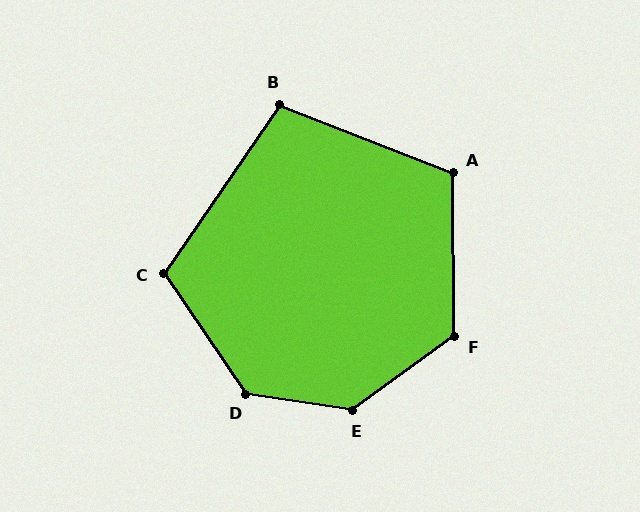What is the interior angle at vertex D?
Approximately 132 degrees (obtuse).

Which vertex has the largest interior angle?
E, at approximately 136 degrees.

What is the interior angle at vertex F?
Approximately 125 degrees (obtuse).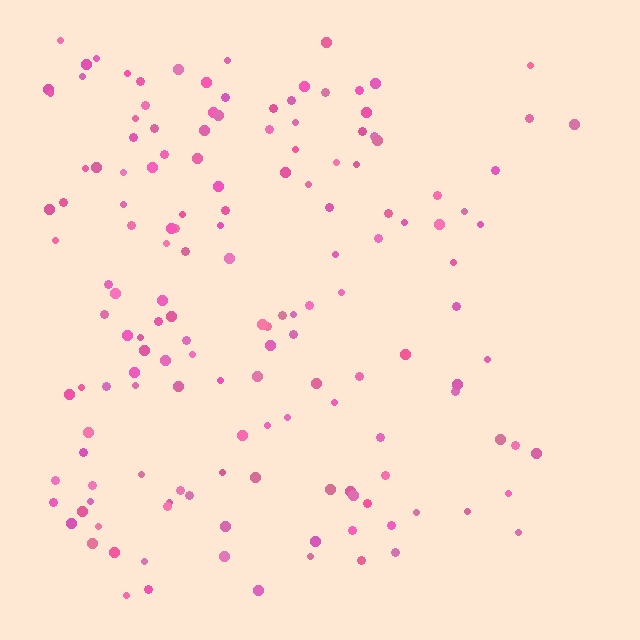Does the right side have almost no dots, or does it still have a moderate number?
Still a moderate number, just noticeably fewer than the left.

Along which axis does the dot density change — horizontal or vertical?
Horizontal.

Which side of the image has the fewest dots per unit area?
The right.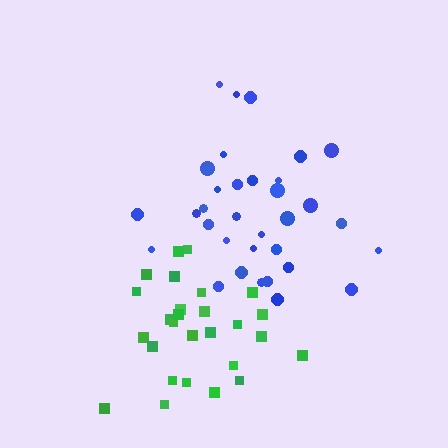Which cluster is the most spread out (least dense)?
Blue.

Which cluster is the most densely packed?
Green.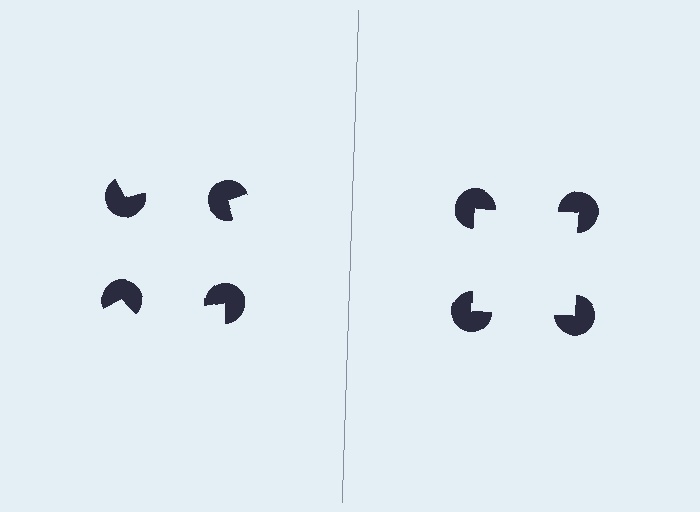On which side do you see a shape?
An illusory square appears on the right side. On the left side the wedge cuts are rotated, so no coherent shape forms.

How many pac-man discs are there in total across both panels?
8 — 4 on each side.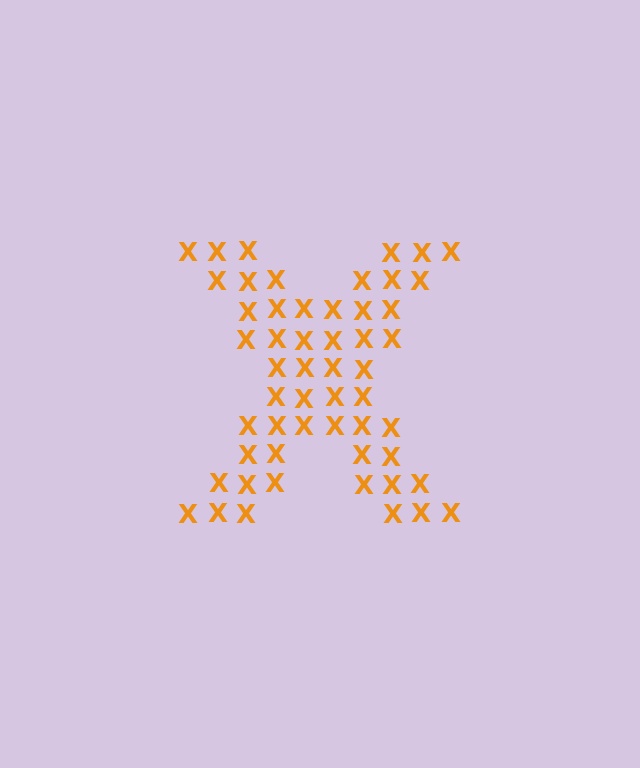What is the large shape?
The large shape is the letter X.